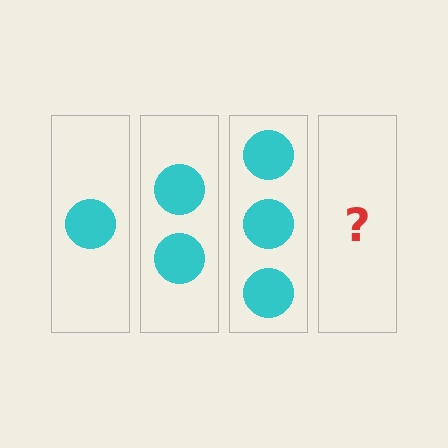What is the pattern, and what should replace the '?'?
The pattern is that each step adds one more circle. The '?' should be 4 circles.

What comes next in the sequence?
The next element should be 4 circles.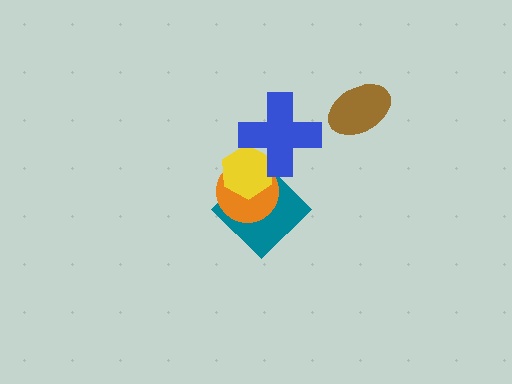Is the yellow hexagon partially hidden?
Yes, it is partially covered by another shape.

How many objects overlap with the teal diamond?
3 objects overlap with the teal diamond.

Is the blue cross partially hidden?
No, no other shape covers it.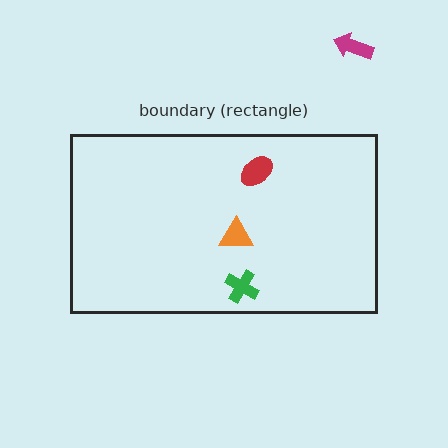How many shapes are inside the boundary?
3 inside, 1 outside.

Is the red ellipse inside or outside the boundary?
Inside.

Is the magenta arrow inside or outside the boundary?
Outside.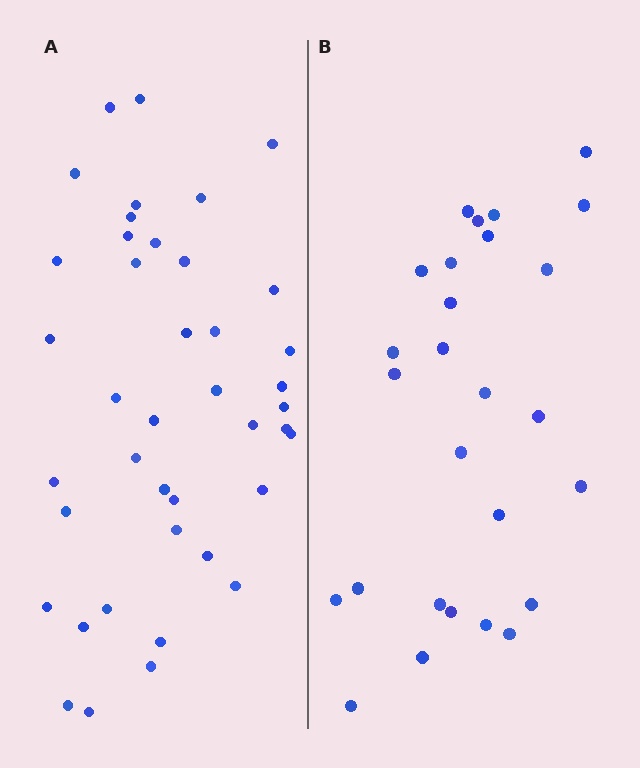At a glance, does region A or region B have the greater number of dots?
Region A (the left region) has more dots.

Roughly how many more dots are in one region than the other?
Region A has approximately 15 more dots than region B.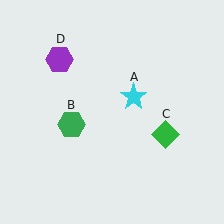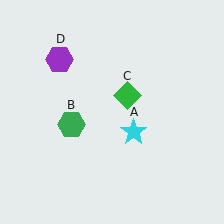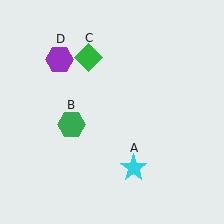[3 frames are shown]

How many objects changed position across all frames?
2 objects changed position: cyan star (object A), green diamond (object C).